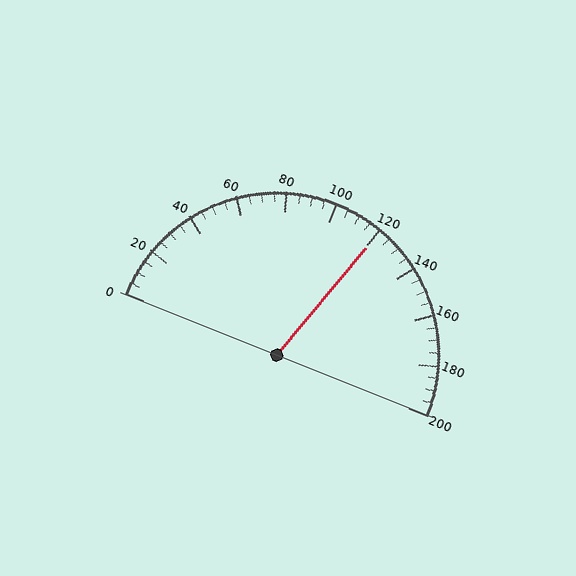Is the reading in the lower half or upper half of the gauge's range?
The reading is in the upper half of the range (0 to 200).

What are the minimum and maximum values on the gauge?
The gauge ranges from 0 to 200.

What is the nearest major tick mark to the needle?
The nearest major tick mark is 120.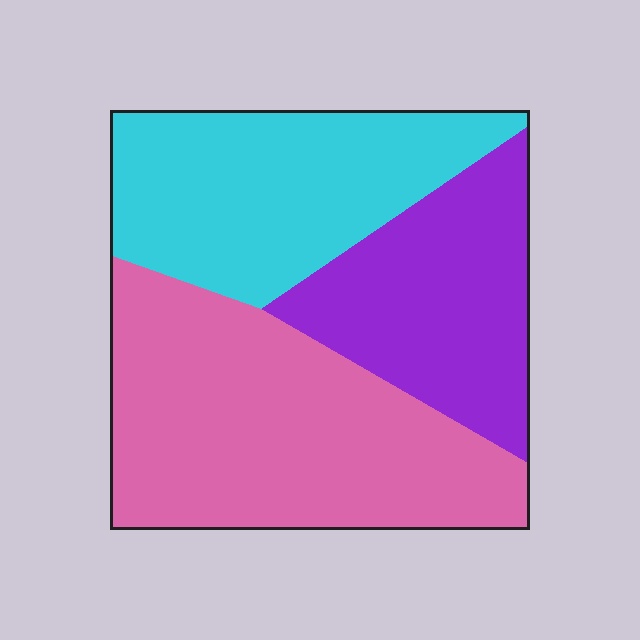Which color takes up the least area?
Purple, at roughly 25%.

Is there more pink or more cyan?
Pink.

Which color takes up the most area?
Pink, at roughly 45%.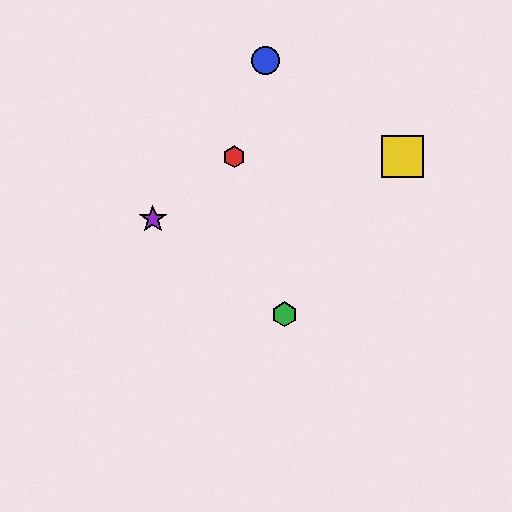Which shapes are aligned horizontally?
The red hexagon, the yellow square are aligned horizontally.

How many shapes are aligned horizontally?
2 shapes (the red hexagon, the yellow square) are aligned horizontally.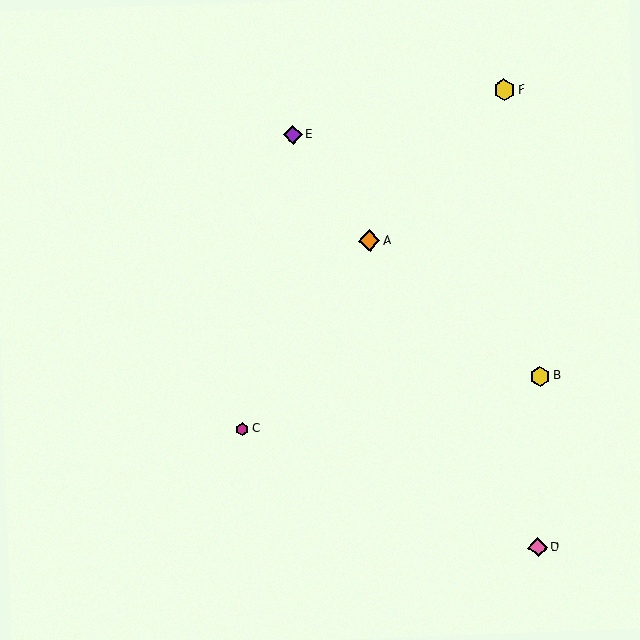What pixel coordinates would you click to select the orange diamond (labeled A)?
Click at (369, 241) to select the orange diamond A.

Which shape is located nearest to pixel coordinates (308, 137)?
The purple diamond (labeled E) at (293, 135) is nearest to that location.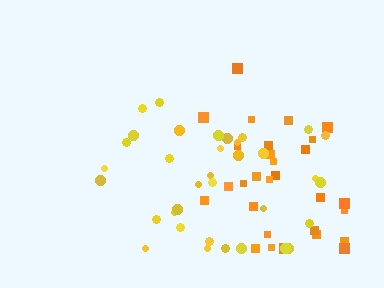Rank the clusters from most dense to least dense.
orange, yellow.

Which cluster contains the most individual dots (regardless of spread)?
Yellow (35).